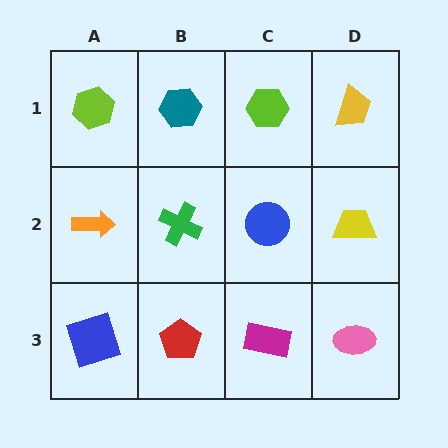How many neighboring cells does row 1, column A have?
2.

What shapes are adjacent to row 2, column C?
A lime hexagon (row 1, column C), a magenta rectangle (row 3, column C), a green cross (row 2, column B), a yellow trapezoid (row 2, column D).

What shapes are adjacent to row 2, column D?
A yellow trapezoid (row 1, column D), a pink ellipse (row 3, column D), a blue circle (row 2, column C).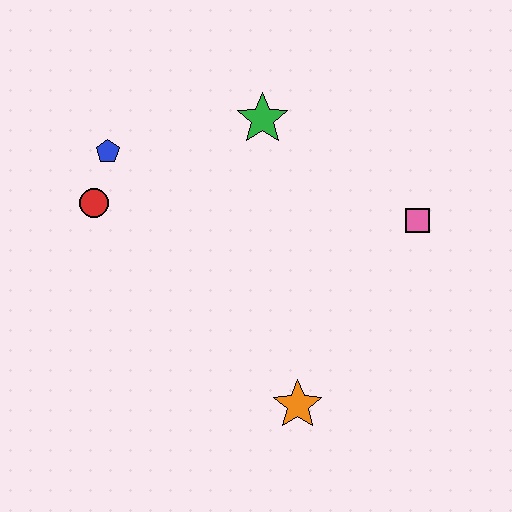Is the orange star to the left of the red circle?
No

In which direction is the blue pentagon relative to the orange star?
The blue pentagon is above the orange star.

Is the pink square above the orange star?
Yes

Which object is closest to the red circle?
The blue pentagon is closest to the red circle.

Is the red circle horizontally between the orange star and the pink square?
No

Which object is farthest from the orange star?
The blue pentagon is farthest from the orange star.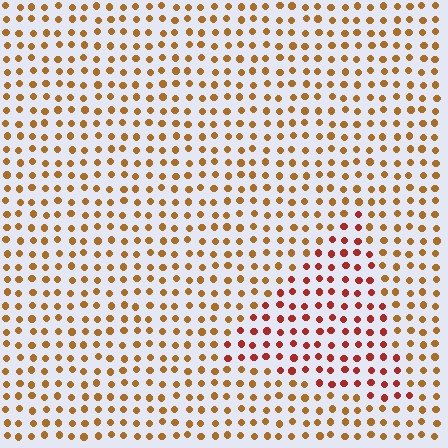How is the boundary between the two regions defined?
The boundary is defined purely by a slight shift in hue (about 32 degrees). Spacing, size, and orientation are identical on both sides.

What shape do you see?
I see a triangle.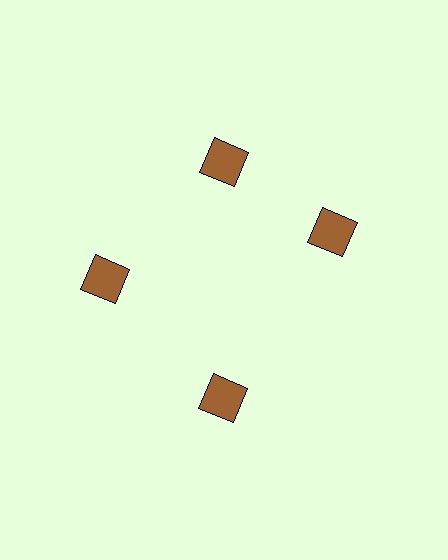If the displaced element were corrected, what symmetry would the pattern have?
It would have 4-fold rotational symmetry — the pattern would map onto itself every 90 degrees.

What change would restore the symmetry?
The symmetry would be restored by rotating it back into even spacing with its neighbors so that all 4 squares sit at equal angles and equal distance from the center.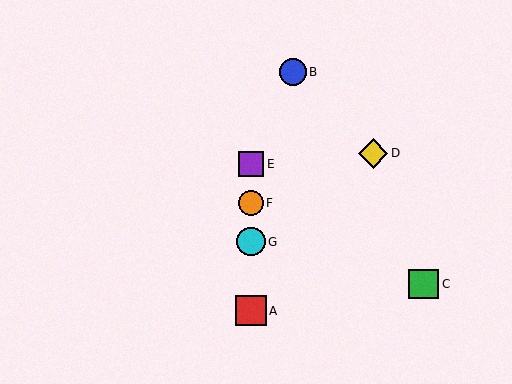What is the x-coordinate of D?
Object D is at x≈373.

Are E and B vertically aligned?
No, E is at x≈251 and B is at x≈293.